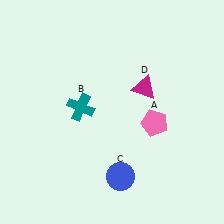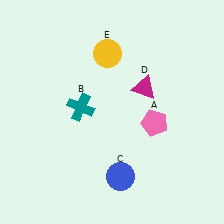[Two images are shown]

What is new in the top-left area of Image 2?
A yellow circle (E) was added in the top-left area of Image 2.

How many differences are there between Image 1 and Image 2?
There is 1 difference between the two images.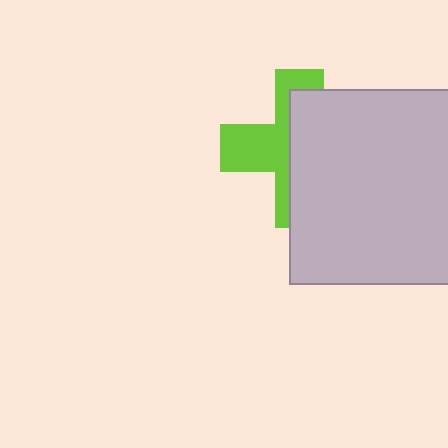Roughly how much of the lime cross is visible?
A small part of it is visible (roughly 43%).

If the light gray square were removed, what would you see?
You would see the complete lime cross.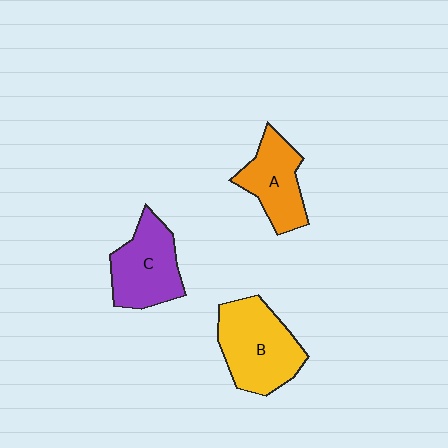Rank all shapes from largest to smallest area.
From largest to smallest: B (yellow), C (purple), A (orange).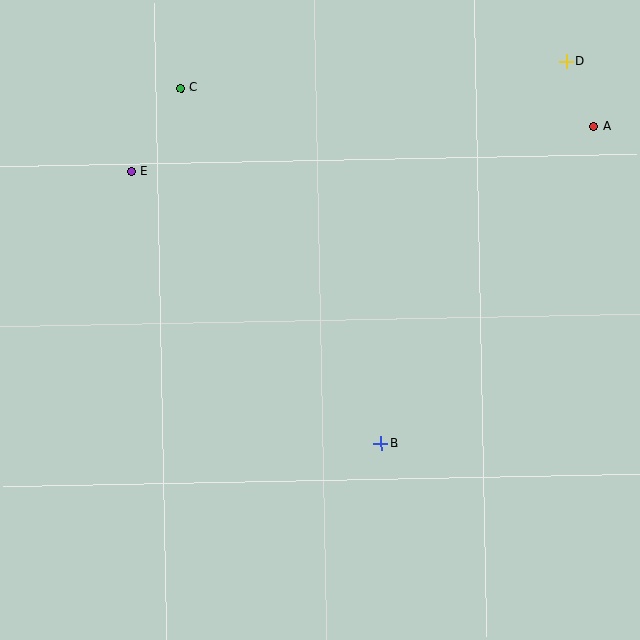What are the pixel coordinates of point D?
Point D is at (566, 62).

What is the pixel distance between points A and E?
The distance between A and E is 465 pixels.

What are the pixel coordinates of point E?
Point E is at (131, 171).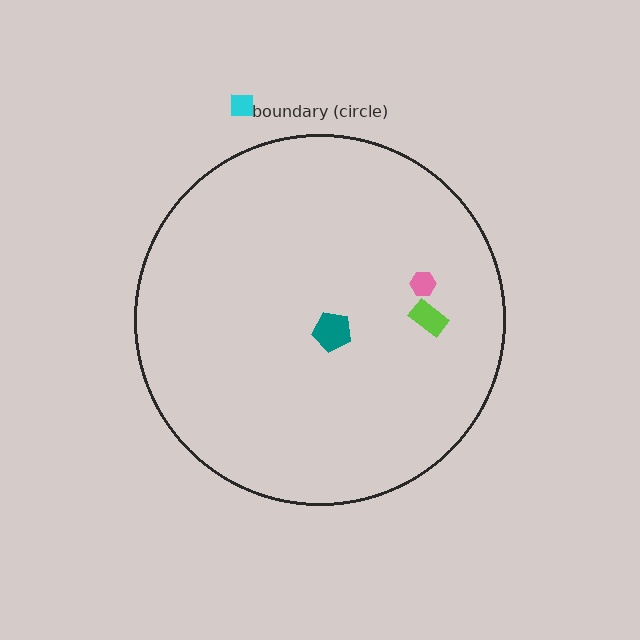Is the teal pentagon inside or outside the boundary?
Inside.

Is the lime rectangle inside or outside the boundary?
Inside.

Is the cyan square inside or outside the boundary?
Outside.